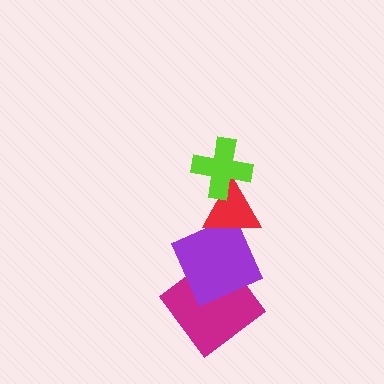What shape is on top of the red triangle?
The lime cross is on top of the red triangle.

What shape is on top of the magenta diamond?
The purple square is on top of the magenta diamond.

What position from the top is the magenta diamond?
The magenta diamond is 4th from the top.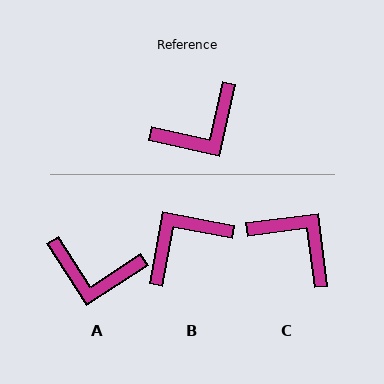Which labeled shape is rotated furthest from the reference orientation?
B, about 178 degrees away.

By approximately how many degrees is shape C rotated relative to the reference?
Approximately 110 degrees counter-clockwise.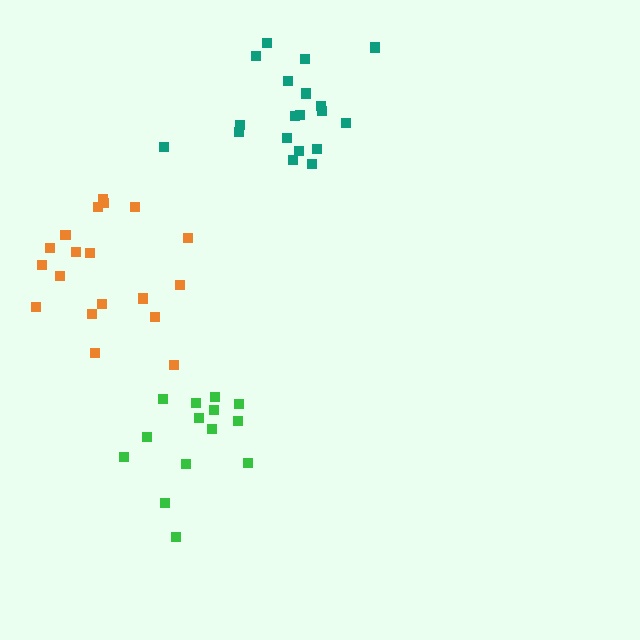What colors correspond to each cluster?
The clusters are colored: teal, green, orange.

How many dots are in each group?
Group 1: 19 dots, Group 2: 14 dots, Group 3: 19 dots (52 total).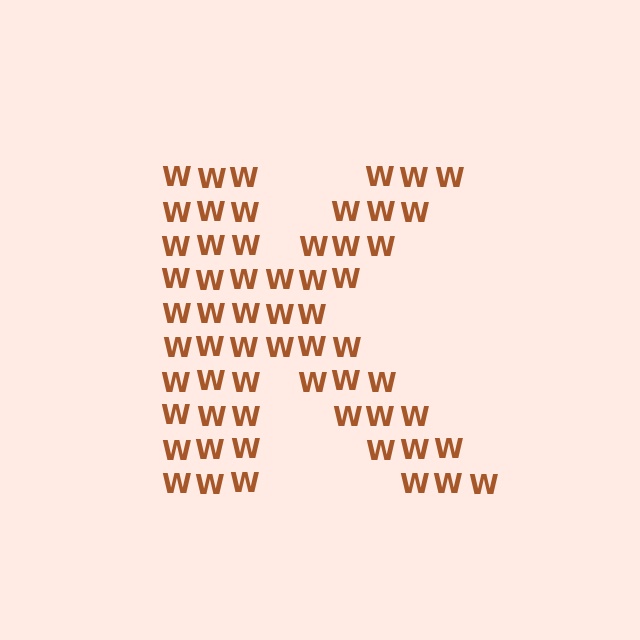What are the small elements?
The small elements are letter W's.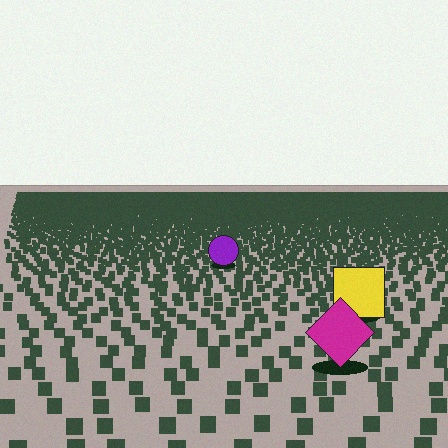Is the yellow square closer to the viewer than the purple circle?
Yes. The yellow square is closer — you can tell from the texture gradient: the ground texture is coarser near it.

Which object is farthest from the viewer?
The purple circle is farthest from the viewer. It appears smaller and the ground texture around it is denser.